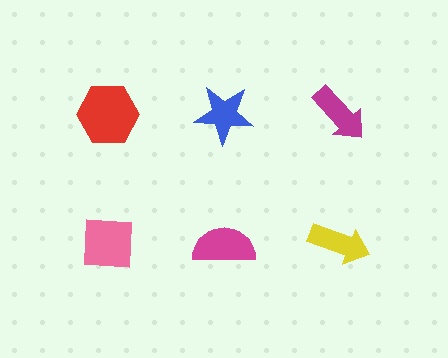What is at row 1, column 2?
A blue star.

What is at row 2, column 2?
A magenta semicircle.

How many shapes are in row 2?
3 shapes.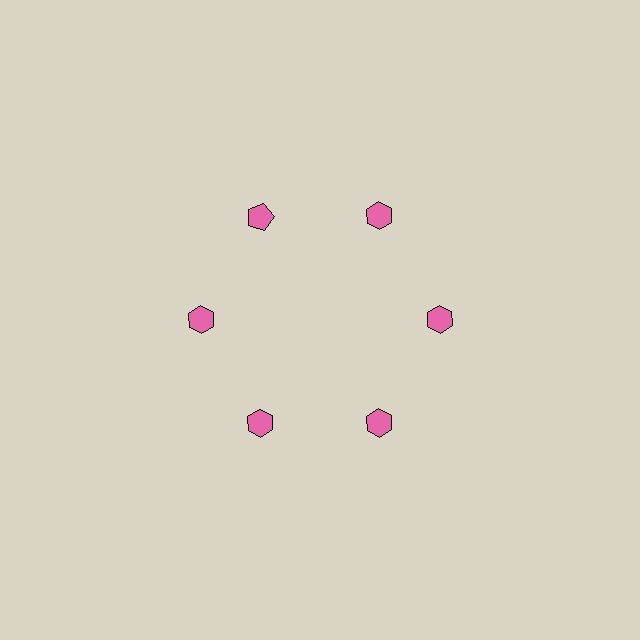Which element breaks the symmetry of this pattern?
The pink pentagon at roughly the 11 o'clock position breaks the symmetry. All other shapes are pink hexagons.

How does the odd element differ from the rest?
It has a different shape: pentagon instead of hexagon.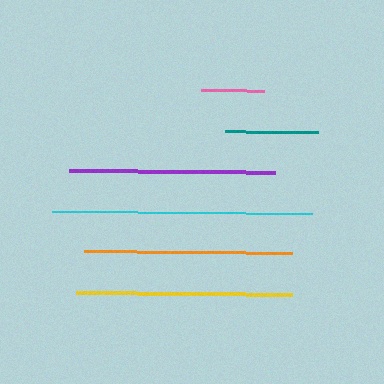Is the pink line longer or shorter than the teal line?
The teal line is longer than the pink line.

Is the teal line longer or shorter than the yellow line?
The yellow line is longer than the teal line.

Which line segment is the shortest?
The pink line is the shortest at approximately 64 pixels.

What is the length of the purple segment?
The purple segment is approximately 205 pixels long.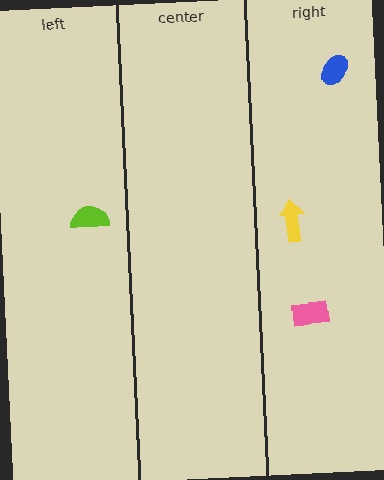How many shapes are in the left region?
1.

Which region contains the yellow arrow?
The right region.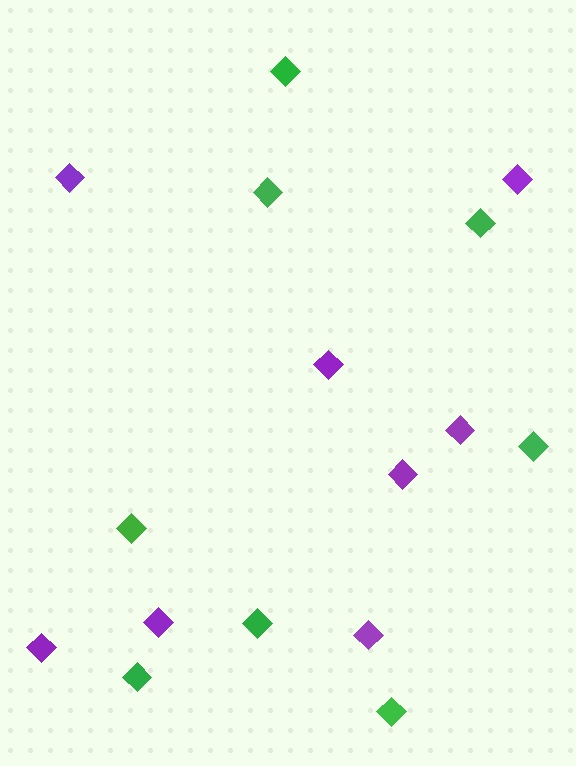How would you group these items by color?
There are 2 groups: one group of purple diamonds (8) and one group of green diamonds (8).